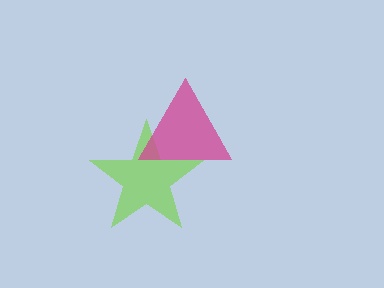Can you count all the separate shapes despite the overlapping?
Yes, there are 2 separate shapes.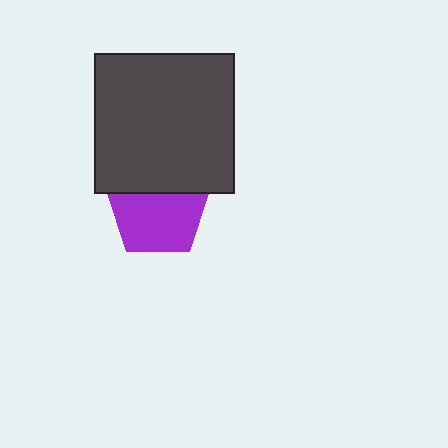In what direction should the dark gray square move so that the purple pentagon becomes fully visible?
The dark gray square should move up. That is the shortest direction to clear the overlap and leave the purple pentagon fully visible.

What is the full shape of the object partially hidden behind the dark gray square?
The partially hidden object is a purple pentagon.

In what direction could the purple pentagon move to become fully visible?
The purple pentagon could move down. That would shift it out from behind the dark gray square entirely.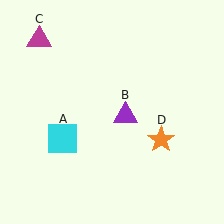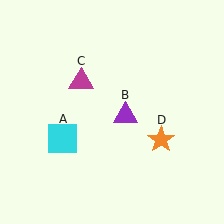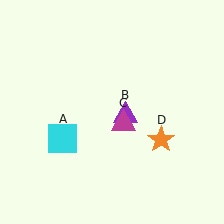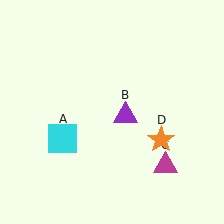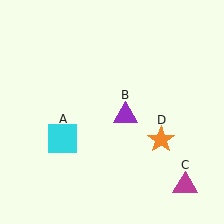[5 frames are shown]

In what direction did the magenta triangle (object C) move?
The magenta triangle (object C) moved down and to the right.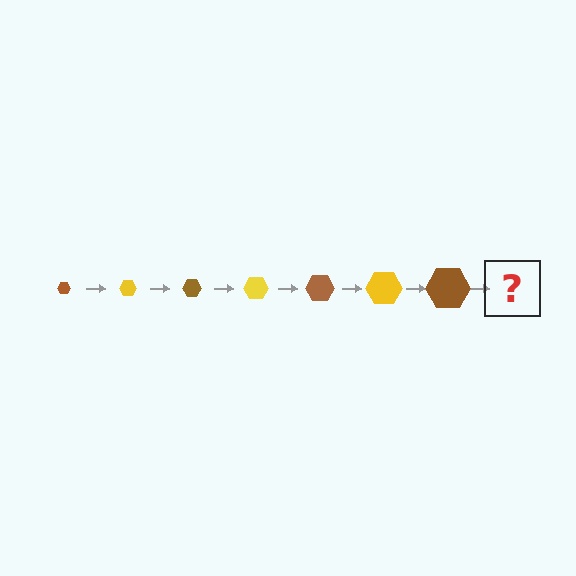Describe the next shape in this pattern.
It should be a yellow hexagon, larger than the previous one.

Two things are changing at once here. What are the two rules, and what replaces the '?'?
The two rules are that the hexagon grows larger each step and the color cycles through brown and yellow. The '?' should be a yellow hexagon, larger than the previous one.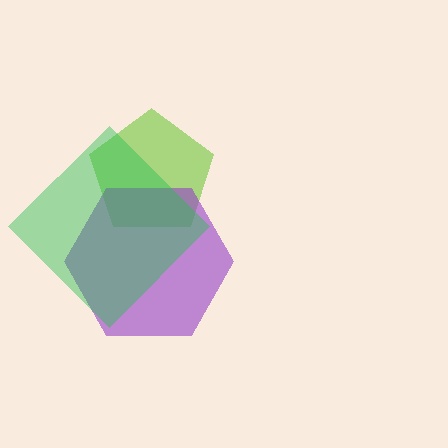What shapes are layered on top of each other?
The layered shapes are: a lime pentagon, a purple hexagon, a green diamond.